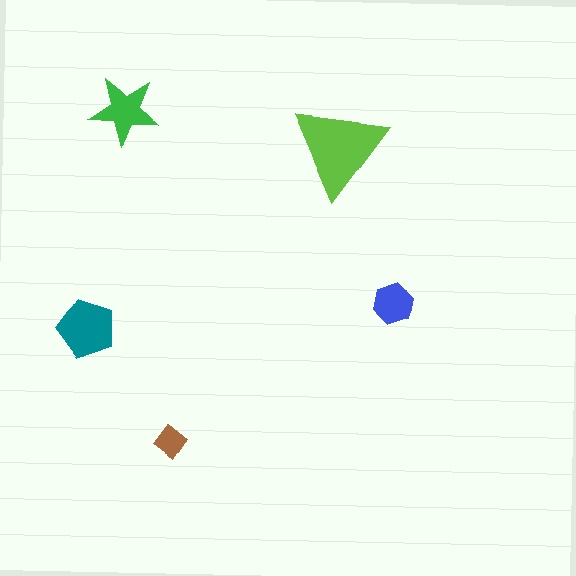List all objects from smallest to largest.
The brown diamond, the blue hexagon, the green star, the teal pentagon, the lime triangle.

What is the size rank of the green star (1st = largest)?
3rd.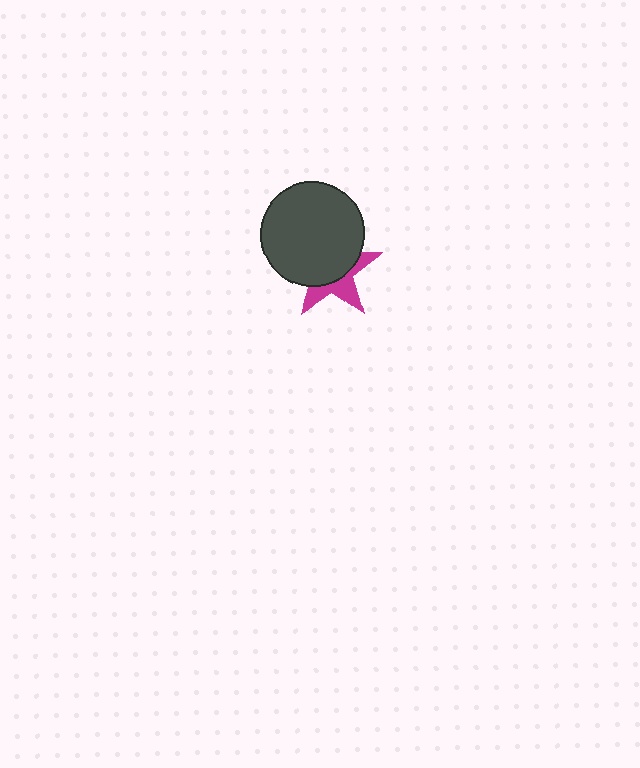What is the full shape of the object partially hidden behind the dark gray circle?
The partially hidden object is a magenta star.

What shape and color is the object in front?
The object in front is a dark gray circle.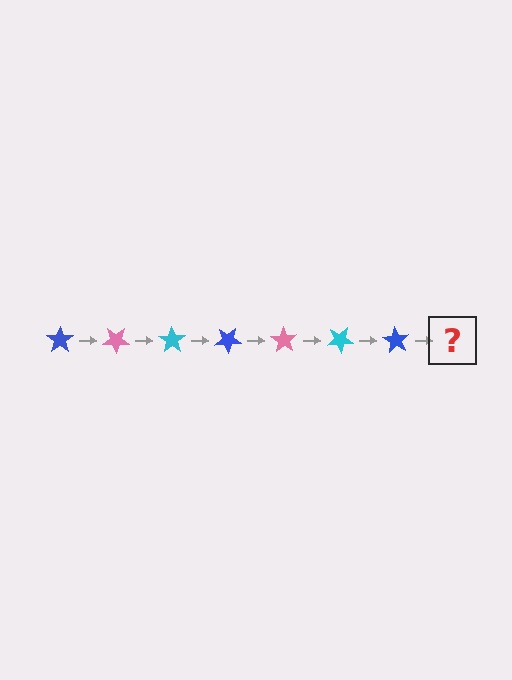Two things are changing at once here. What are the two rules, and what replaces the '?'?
The two rules are that it rotates 35 degrees each step and the color cycles through blue, pink, and cyan. The '?' should be a pink star, rotated 245 degrees from the start.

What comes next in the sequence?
The next element should be a pink star, rotated 245 degrees from the start.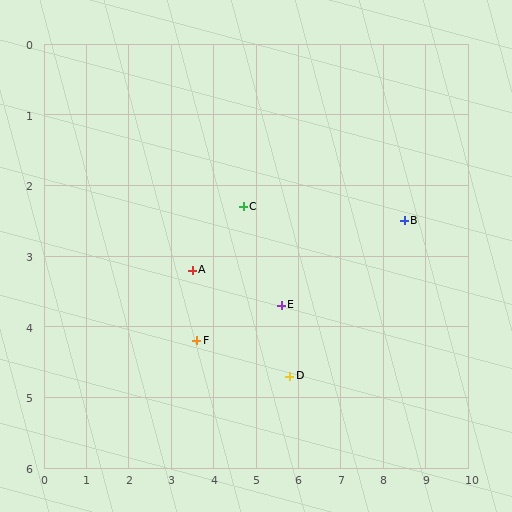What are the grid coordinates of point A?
Point A is at approximately (3.5, 3.2).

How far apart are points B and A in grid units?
Points B and A are about 5.0 grid units apart.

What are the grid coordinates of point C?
Point C is at approximately (4.7, 2.3).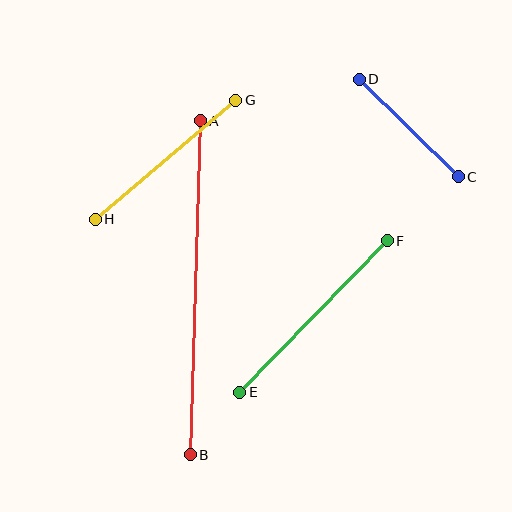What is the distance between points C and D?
The distance is approximately 139 pixels.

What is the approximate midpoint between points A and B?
The midpoint is at approximately (195, 288) pixels.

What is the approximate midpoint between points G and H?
The midpoint is at approximately (165, 160) pixels.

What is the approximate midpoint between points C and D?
The midpoint is at approximately (409, 128) pixels.